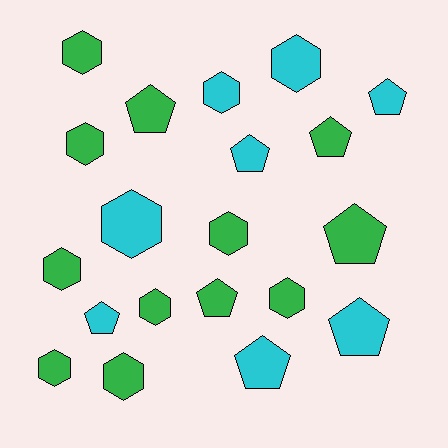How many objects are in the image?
There are 20 objects.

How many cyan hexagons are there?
There are 3 cyan hexagons.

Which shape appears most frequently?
Hexagon, with 11 objects.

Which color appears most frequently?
Green, with 12 objects.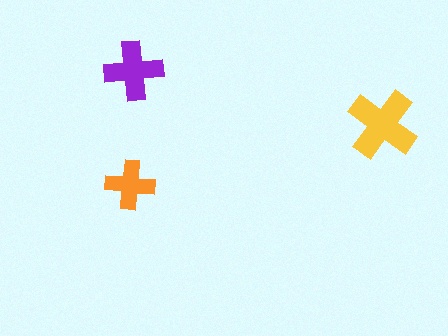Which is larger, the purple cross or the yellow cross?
The yellow one.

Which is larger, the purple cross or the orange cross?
The purple one.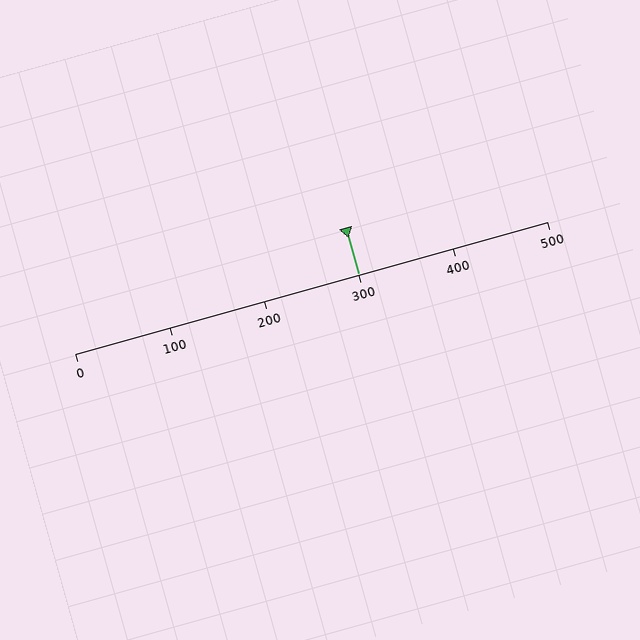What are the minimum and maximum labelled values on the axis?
The axis runs from 0 to 500.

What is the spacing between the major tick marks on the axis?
The major ticks are spaced 100 apart.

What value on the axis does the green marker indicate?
The marker indicates approximately 300.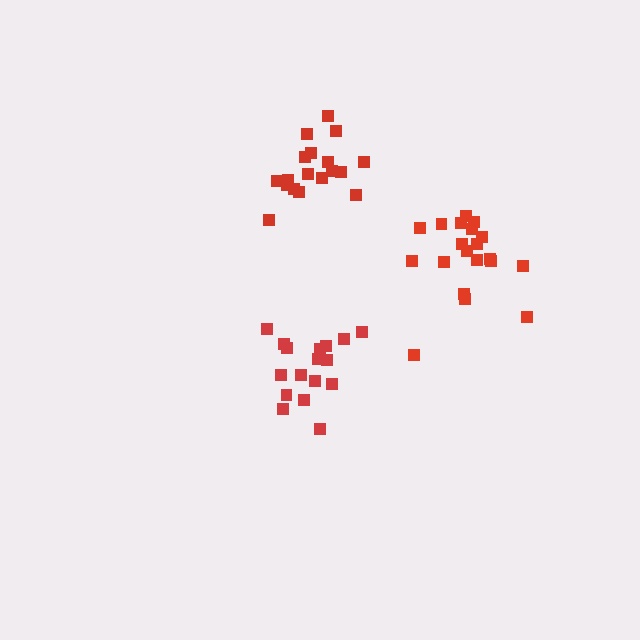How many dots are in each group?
Group 1: 20 dots, Group 2: 18 dots, Group 3: 17 dots (55 total).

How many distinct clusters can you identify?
There are 3 distinct clusters.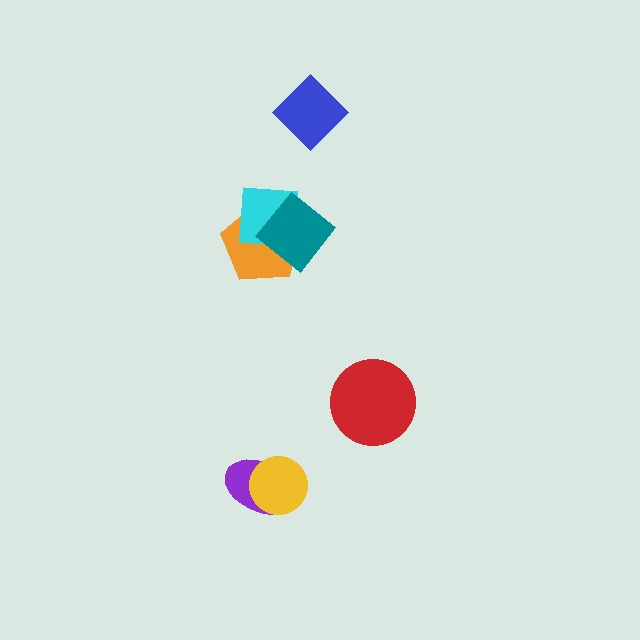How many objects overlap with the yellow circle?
1 object overlaps with the yellow circle.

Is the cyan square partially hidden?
Yes, it is partially covered by another shape.